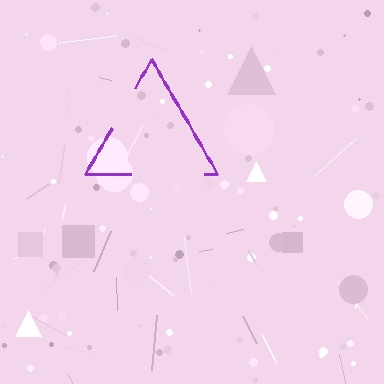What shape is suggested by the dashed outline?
The dashed outline suggests a triangle.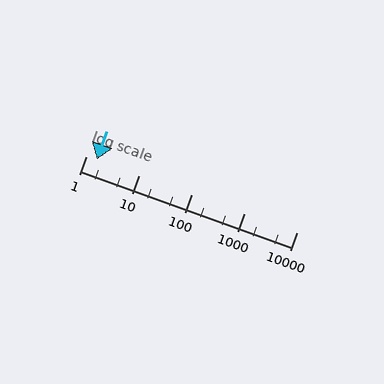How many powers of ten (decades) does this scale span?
The scale spans 4 decades, from 1 to 10000.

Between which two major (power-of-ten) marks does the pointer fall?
The pointer is between 1 and 10.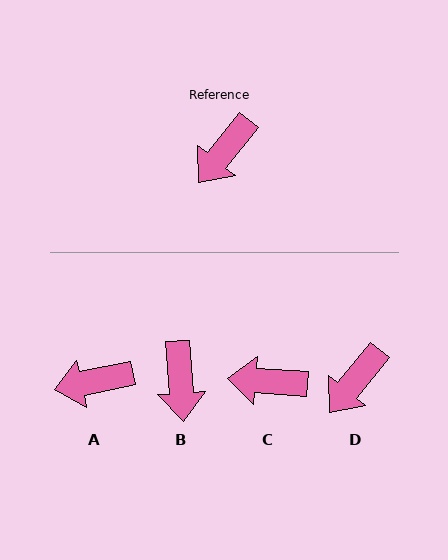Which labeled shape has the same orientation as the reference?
D.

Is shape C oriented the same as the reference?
No, it is off by about 55 degrees.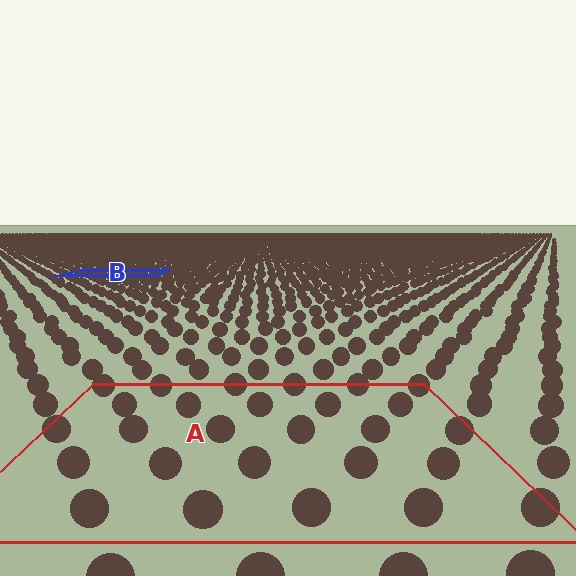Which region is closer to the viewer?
Region A is closer. The texture elements there are larger and more spread out.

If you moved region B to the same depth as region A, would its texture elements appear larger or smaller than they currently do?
They would appear larger. At a closer depth, the same texture elements are projected at a bigger on-screen size.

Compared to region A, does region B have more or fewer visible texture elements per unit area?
Region B has more texture elements per unit area — they are packed more densely because it is farther away.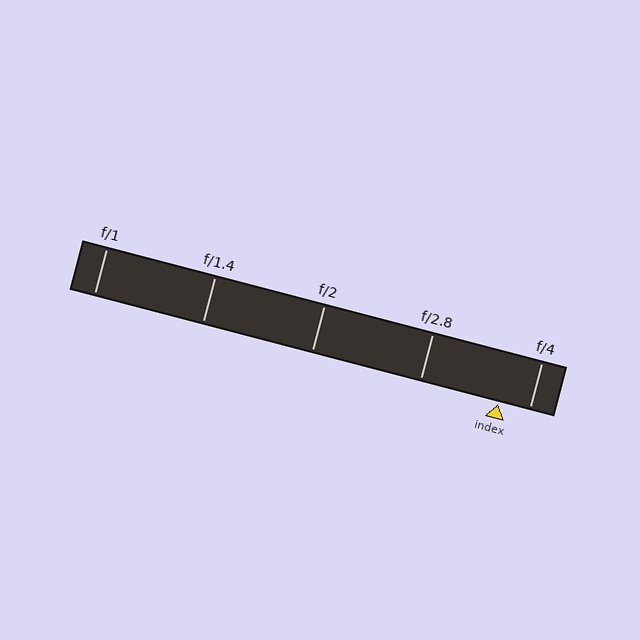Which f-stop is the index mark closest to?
The index mark is closest to f/4.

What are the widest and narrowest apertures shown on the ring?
The widest aperture shown is f/1 and the narrowest is f/4.